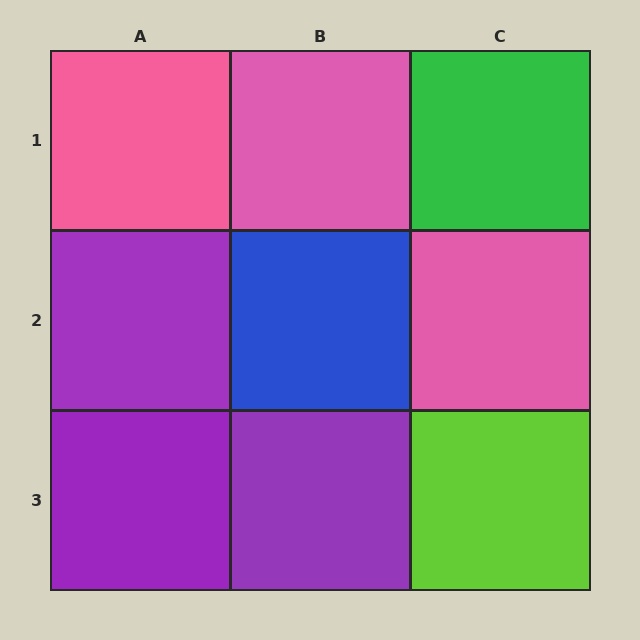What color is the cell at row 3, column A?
Purple.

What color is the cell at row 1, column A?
Pink.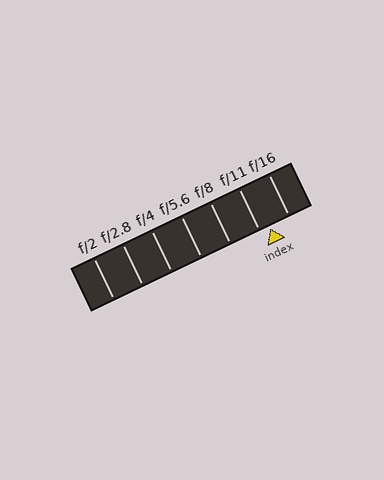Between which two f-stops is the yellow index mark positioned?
The index mark is between f/11 and f/16.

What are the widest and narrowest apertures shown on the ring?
The widest aperture shown is f/2 and the narrowest is f/16.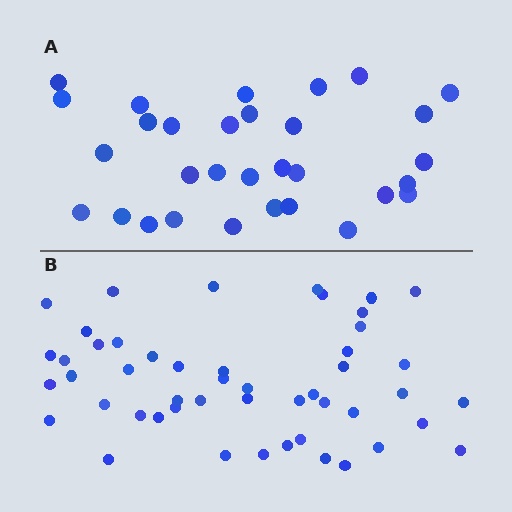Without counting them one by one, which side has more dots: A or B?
Region B (the bottom region) has more dots.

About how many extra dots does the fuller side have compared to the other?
Region B has approximately 20 more dots than region A.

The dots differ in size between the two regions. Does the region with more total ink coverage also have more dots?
No. Region A has more total ink coverage because its dots are larger, but region B actually contains more individual dots. Total area can be misleading — the number of items is what matters here.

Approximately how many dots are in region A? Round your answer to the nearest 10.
About 30 dots. (The exact count is 31, which rounds to 30.)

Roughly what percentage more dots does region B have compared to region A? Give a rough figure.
About 60% more.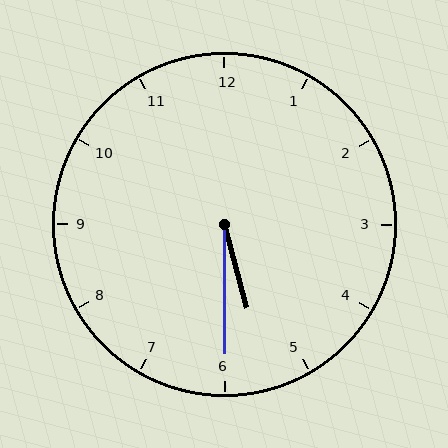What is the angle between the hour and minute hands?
Approximately 15 degrees.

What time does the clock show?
5:30.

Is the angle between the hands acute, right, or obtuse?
It is acute.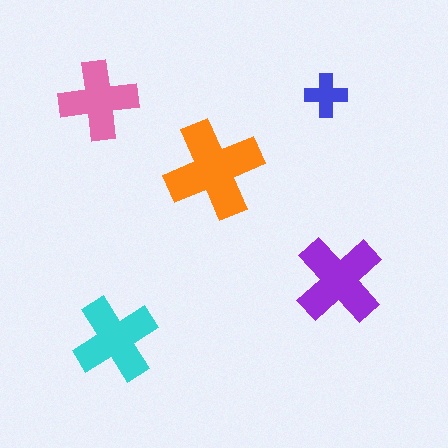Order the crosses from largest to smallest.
the orange one, the purple one, the cyan one, the pink one, the blue one.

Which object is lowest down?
The cyan cross is bottommost.